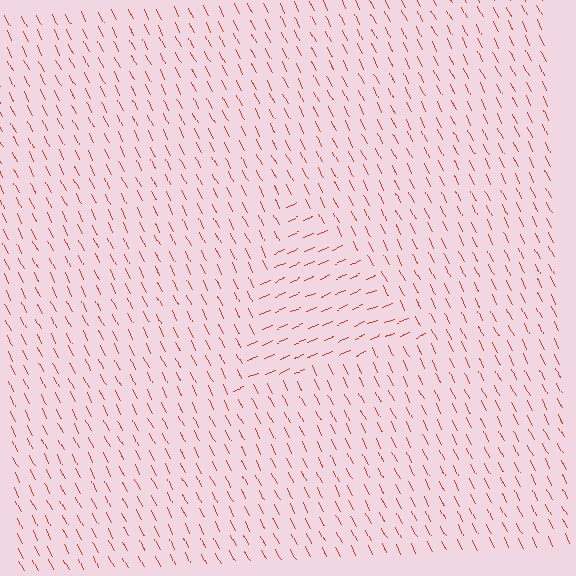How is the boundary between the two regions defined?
The boundary is defined purely by a change in line orientation (approximately 87 degrees difference). All lines are the same color and thickness.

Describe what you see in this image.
The image is filled with small red line segments. A triangle region in the image has lines oriented differently from the surrounding lines, creating a visible texture boundary.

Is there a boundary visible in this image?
Yes, there is a texture boundary formed by a change in line orientation.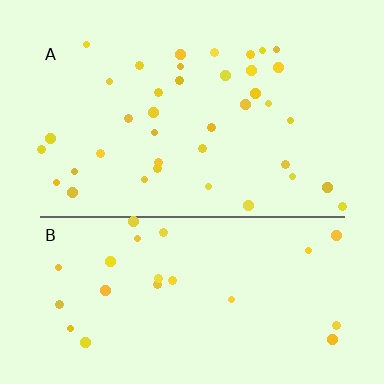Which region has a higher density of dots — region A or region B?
A (the top).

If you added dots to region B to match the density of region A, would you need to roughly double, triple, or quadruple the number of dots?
Approximately double.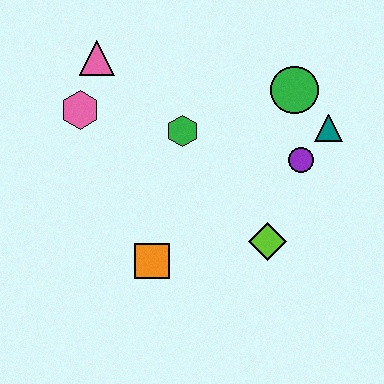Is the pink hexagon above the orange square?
Yes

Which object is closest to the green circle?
The teal triangle is closest to the green circle.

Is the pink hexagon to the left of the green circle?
Yes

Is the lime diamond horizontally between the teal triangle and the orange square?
Yes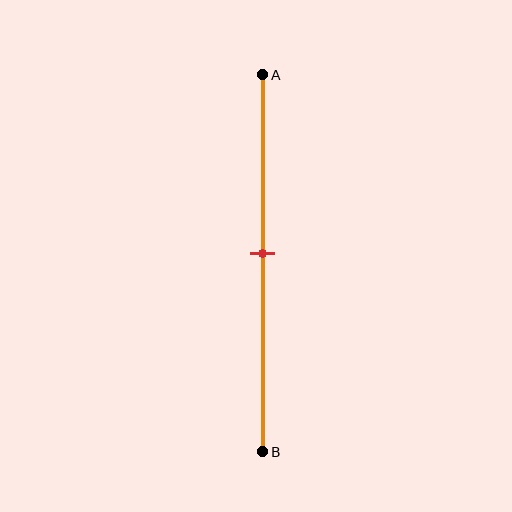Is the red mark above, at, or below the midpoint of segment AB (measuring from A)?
The red mark is approximately at the midpoint of segment AB.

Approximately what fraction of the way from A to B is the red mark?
The red mark is approximately 45% of the way from A to B.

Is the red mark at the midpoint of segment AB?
Yes, the mark is approximately at the midpoint.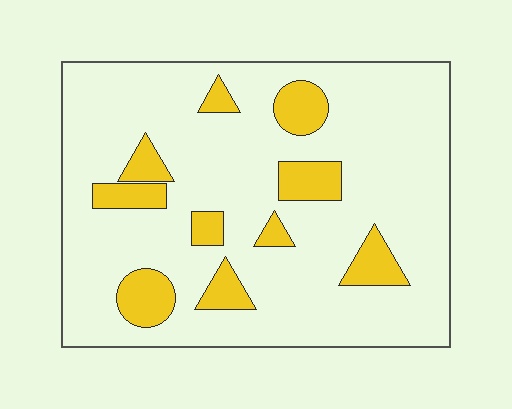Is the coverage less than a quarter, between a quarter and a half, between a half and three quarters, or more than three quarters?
Less than a quarter.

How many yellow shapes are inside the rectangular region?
10.